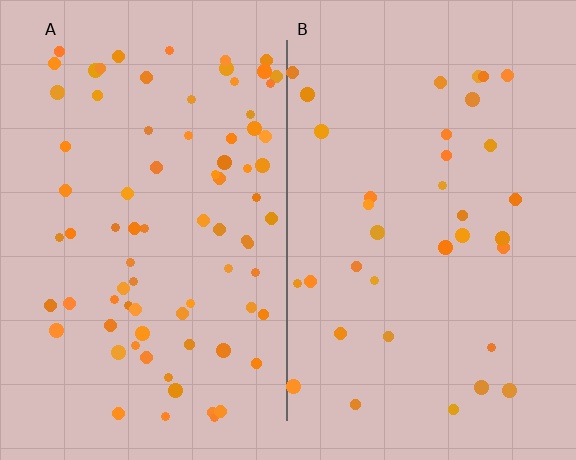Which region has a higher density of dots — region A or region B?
A (the left).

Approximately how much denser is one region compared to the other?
Approximately 2.2× — region A over region B.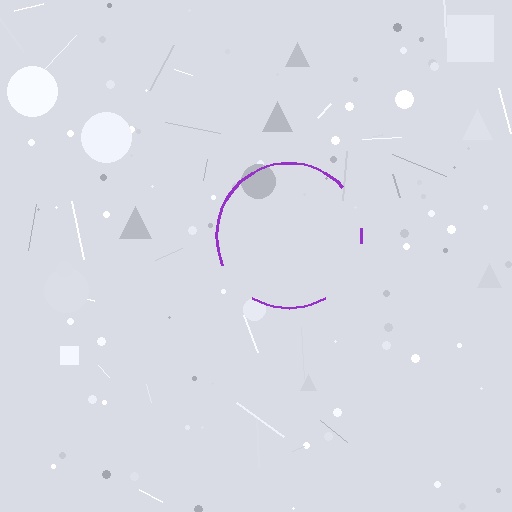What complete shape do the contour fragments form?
The contour fragments form a circle.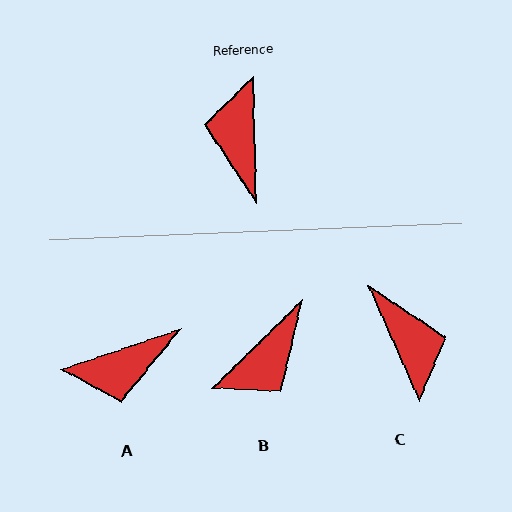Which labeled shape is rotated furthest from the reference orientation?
C, about 157 degrees away.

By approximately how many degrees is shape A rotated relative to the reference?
Approximately 107 degrees counter-clockwise.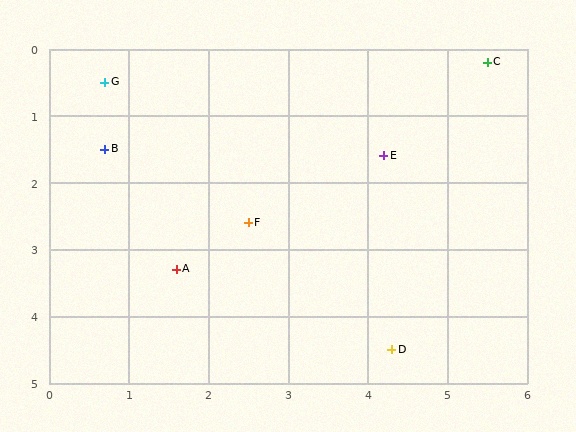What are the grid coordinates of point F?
Point F is at approximately (2.5, 2.6).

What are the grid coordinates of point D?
Point D is at approximately (4.3, 4.5).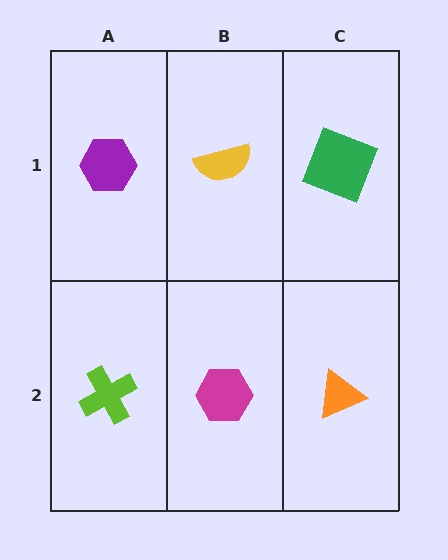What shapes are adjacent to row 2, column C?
A green square (row 1, column C), a magenta hexagon (row 2, column B).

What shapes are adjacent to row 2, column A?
A purple hexagon (row 1, column A), a magenta hexagon (row 2, column B).